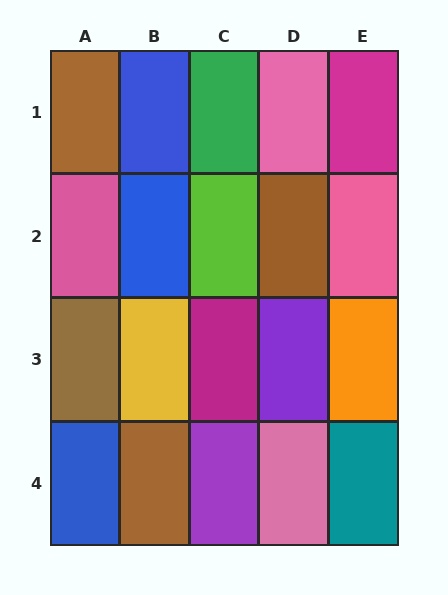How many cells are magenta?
2 cells are magenta.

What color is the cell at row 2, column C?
Lime.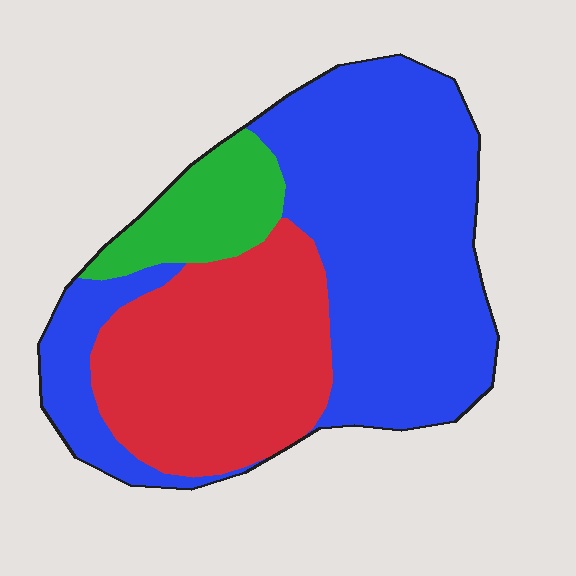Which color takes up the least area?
Green, at roughly 10%.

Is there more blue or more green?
Blue.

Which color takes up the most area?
Blue, at roughly 55%.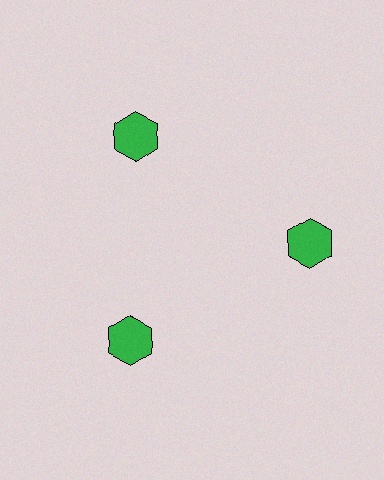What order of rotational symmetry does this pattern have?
This pattern has 3-fold rotational symmetry.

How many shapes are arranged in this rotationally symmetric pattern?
There are 3 shapes, arranged in 3 groups of 1.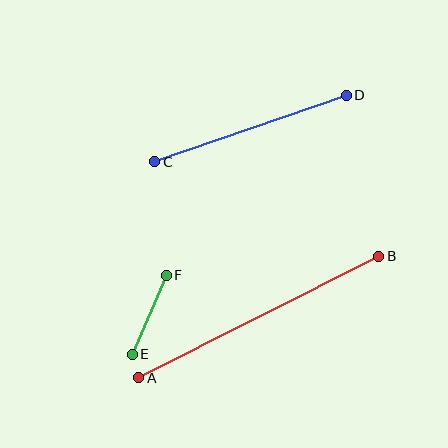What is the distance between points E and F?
The distance is approximately 86 pixels.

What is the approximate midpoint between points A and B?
The midpoint is at approximately (259, 317) pixels.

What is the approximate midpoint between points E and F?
The midpoint is at approximately (149, 315) pixels.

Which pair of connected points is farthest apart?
Points A and B are farthest apart.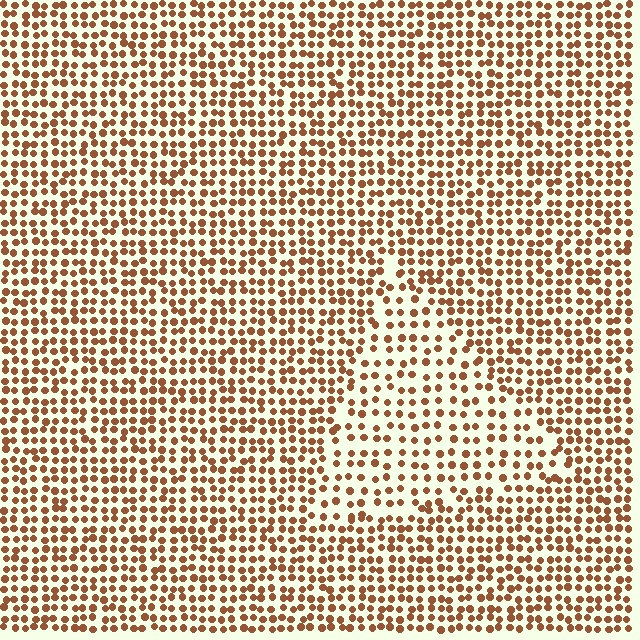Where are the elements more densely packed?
The elements are more densely packed outside the triangle boundary.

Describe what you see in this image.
The image contains small brown elements arranged at two different densities. A triangle-shaped region is visible where the elements are less densely packed than the surrounding area.